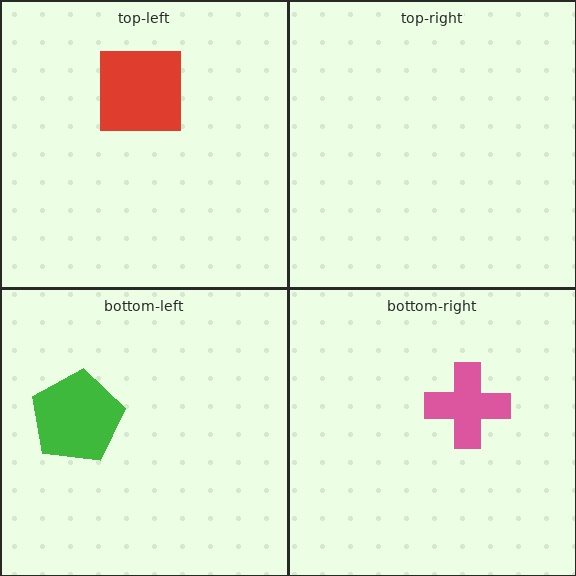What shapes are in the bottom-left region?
The green pentagon.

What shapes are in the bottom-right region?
The pink cross.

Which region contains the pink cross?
The bottom-right region.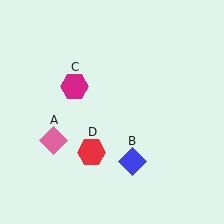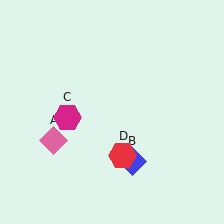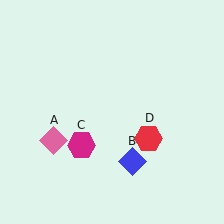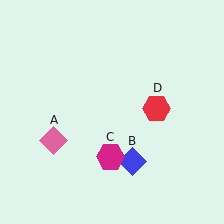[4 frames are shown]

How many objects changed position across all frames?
2 objects changed position: magenta hexagon (object C), red hexagon (object D).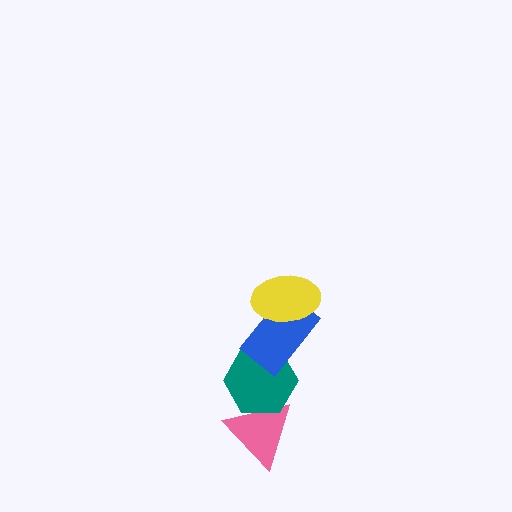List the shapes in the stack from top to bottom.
From top to bottom: the yellow ellipse, the blue rectangle, the teal hexagon, the pink triangle.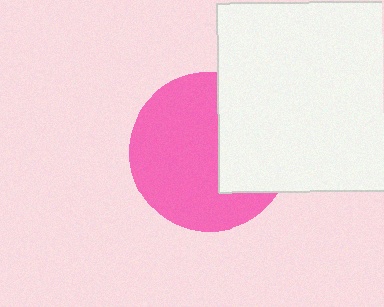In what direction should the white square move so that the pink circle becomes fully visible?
The white square should move right. That is the shortest direction to clear the overlap and leave the pink circle fully visible.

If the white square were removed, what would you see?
You would see the complete pink circle.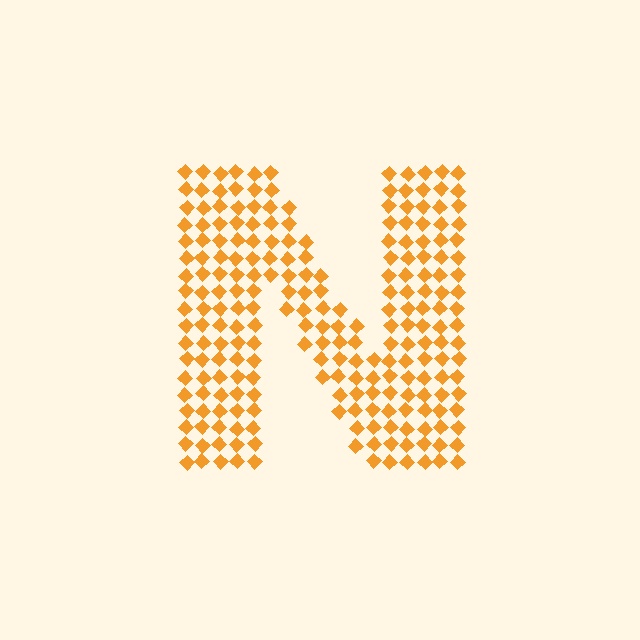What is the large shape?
The large shape is the letter N.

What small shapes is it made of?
It is made of small diamonds.